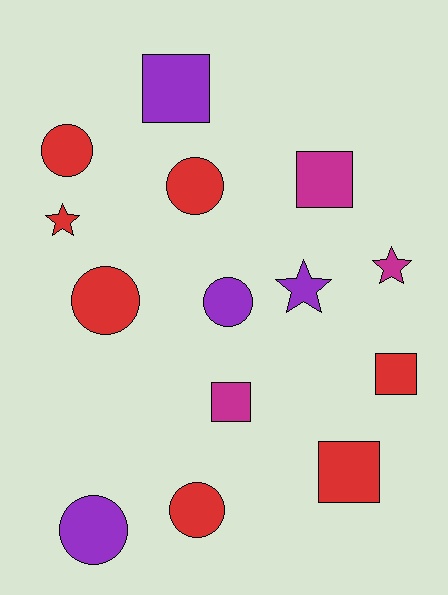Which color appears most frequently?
Red, with 7 objects.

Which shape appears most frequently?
Circle, with 6 objects.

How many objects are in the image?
There are 14 objects.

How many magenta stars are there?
There is 1 magenta star.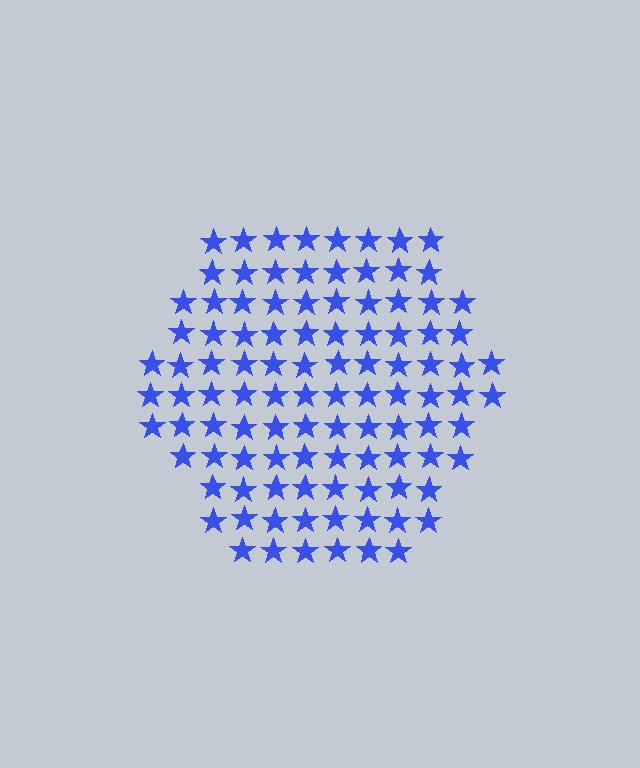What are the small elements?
The small elements are stars.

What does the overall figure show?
The overall figure shows a hexagon.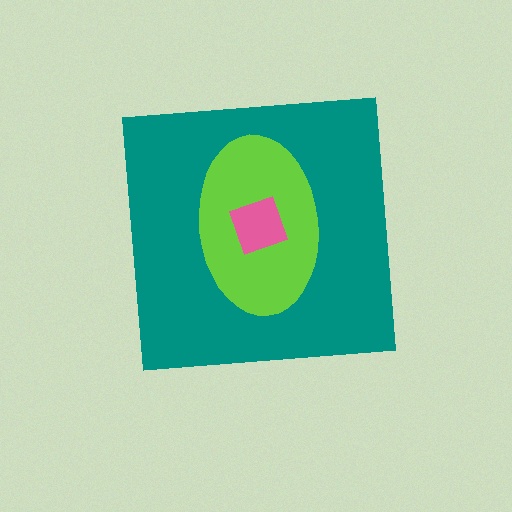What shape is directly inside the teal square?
The lime ellipse.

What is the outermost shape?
The teal square.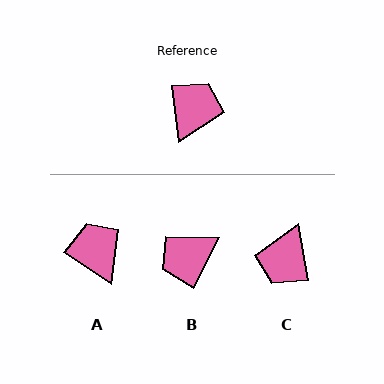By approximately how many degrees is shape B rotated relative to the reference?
Approximately 146 degrees counter-clockwise.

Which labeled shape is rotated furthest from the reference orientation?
C, about 177 degrees away.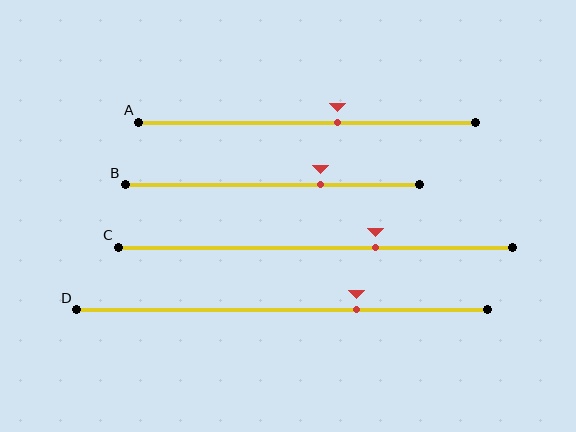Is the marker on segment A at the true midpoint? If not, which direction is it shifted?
No, the marker on segment A is shifted to the right by about 9% of the segment length.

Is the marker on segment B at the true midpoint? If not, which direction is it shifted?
No, the marker on segment B is shifted to the right by about 16% of the segment length.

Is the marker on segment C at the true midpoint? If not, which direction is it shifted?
No, the marker on segment C is shifted to the right by about 15% of the segment length.